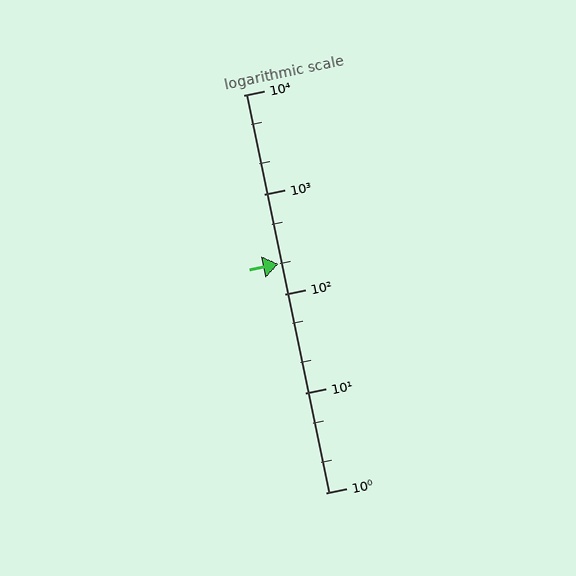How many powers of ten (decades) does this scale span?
The scale spans 4 decades, from 1 to 10000.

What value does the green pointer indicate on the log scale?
The pointer indicates approximately 200.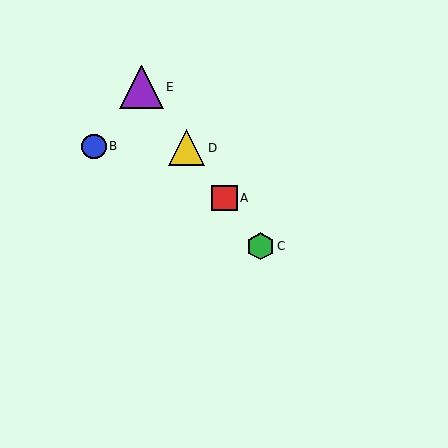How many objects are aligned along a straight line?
4 objects (A, C, D, E) are aligned along a straight line.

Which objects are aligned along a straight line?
Objects A, C, D, E are aligned along a straight line.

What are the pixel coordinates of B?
Object B is at (94, 146).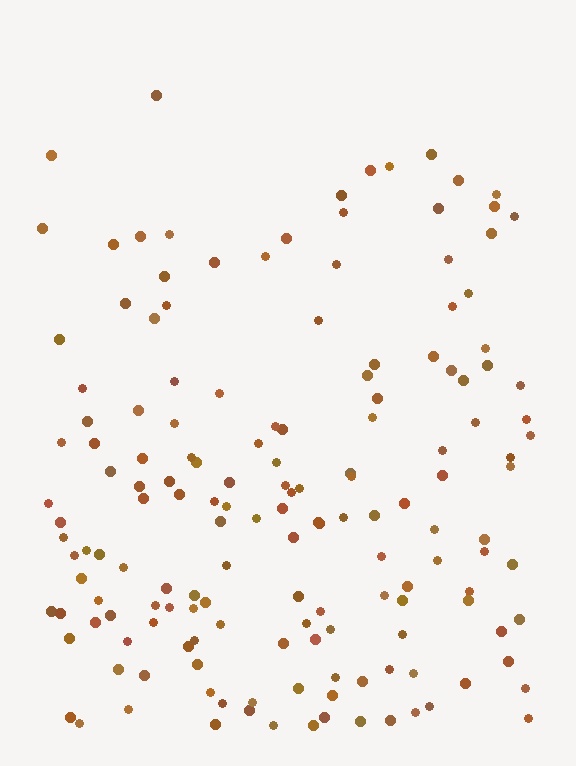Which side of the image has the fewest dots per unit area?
The top.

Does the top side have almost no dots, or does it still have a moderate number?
Still a moderate number, just noticeably fewer than the bottom.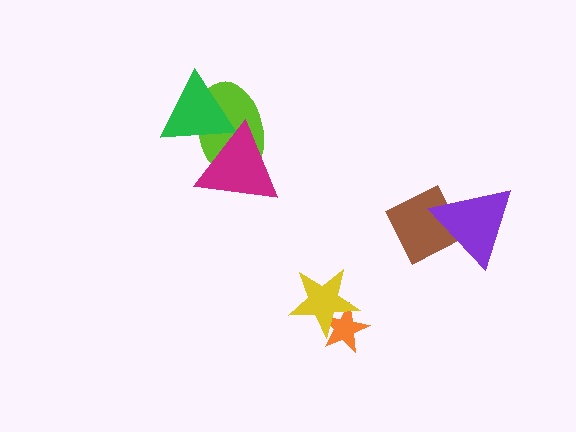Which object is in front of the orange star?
The yellow star is in front of the orange star.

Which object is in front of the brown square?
The purple triangle is in front of the brown square.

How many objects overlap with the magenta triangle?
2 objects overlap with the magenta triangle.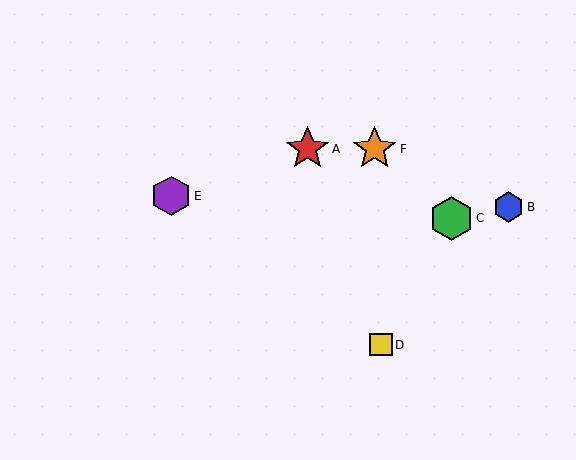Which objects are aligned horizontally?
Objects A, F are aligned horizontally.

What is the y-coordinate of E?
Object E is at y≈196.